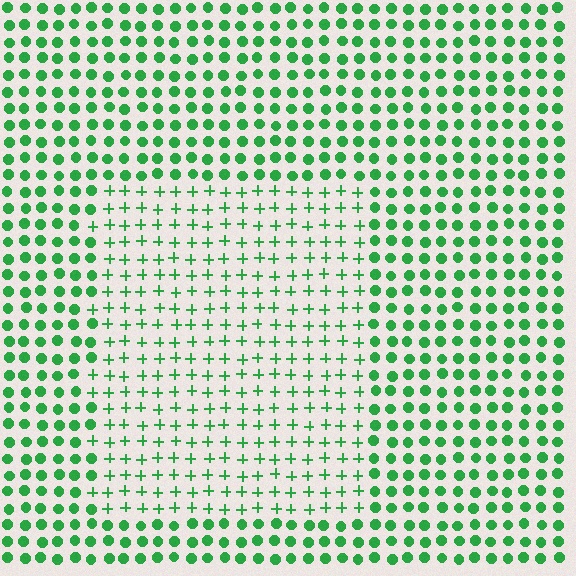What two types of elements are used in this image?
The image uses plus signs inside the rectangle region and circles outside it.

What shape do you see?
I see a rectangle.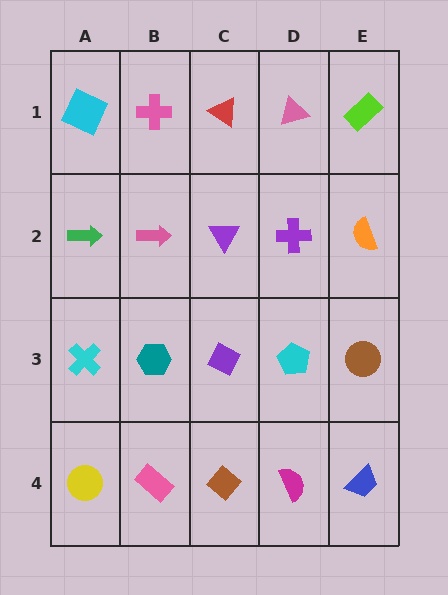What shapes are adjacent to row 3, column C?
A purple triangle (row 2, column C), a brown diamond (row 4, column C), a teal hexagon (row 3, column B), a cyan pentagon (row 3, column D).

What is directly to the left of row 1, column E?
A pink triangle.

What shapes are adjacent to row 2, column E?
A lime rectangle (row 1, column E), a brown circle (row 3, column E), a purple cross (row 2, column D).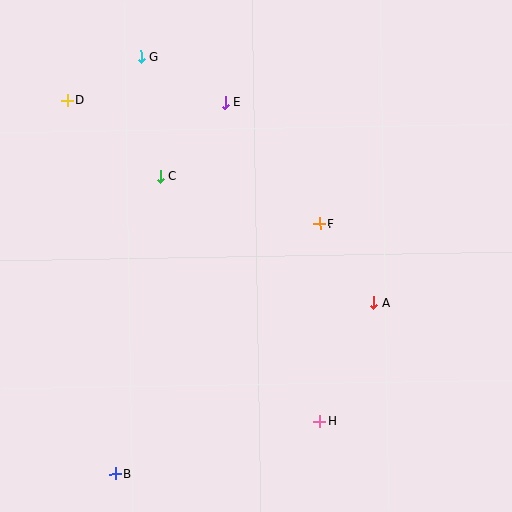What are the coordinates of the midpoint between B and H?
The midpoint between B and H is at (217, 448).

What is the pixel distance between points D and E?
The distance between D and E is 158 pixels.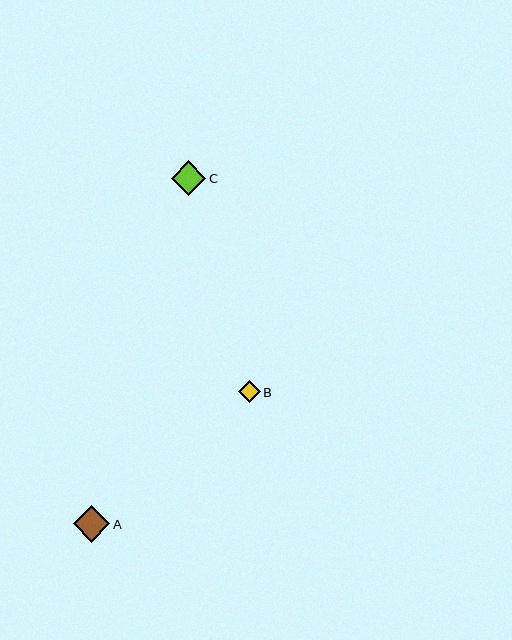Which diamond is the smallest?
Diamond B is the smallest with a size of approximately 22 pixels.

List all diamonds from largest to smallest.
From largest to smallest: A, C, B.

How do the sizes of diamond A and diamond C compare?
Diamond A and diamond C are approximately the same size.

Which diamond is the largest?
Diamond A is the largest with a size of approximately 36 pixels.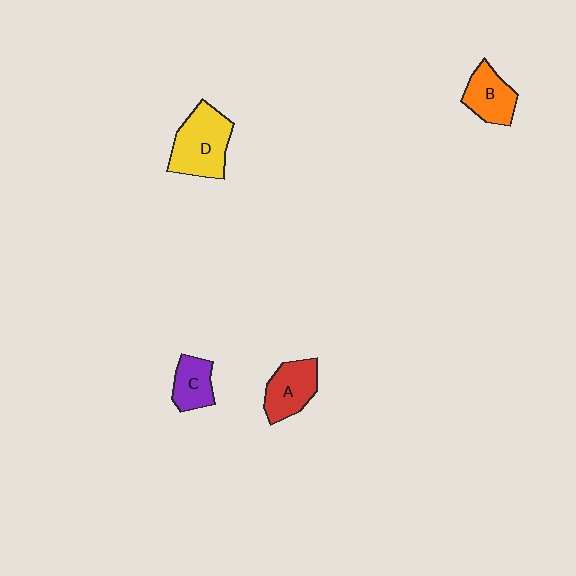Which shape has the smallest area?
Shape C (purple).